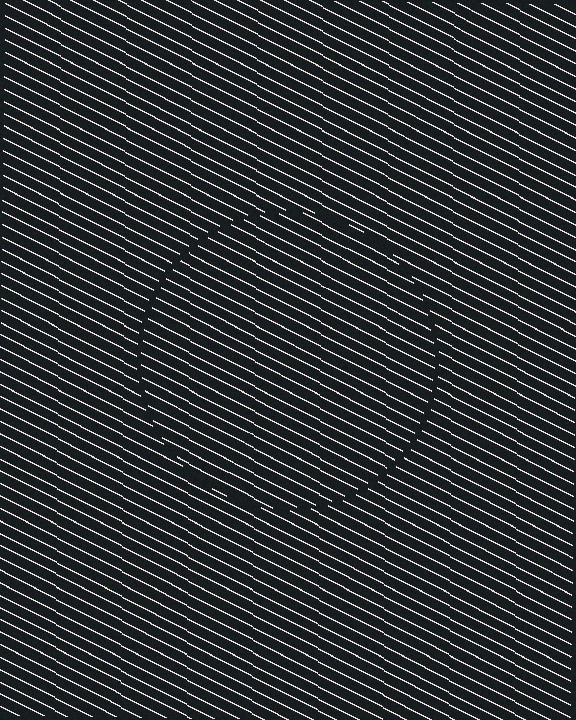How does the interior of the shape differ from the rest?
The interior of the shape contains the same grating, shifted by half a period — the contour is defined by the phase discontinuity where line-ends from the inner and outer gratings abut.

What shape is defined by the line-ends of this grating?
An illusory circle. The interior of the shape contains the same grating, shifted by half a period — the contour is defined by the phase discontinuity where line-ends from the inner and outer gratings abut.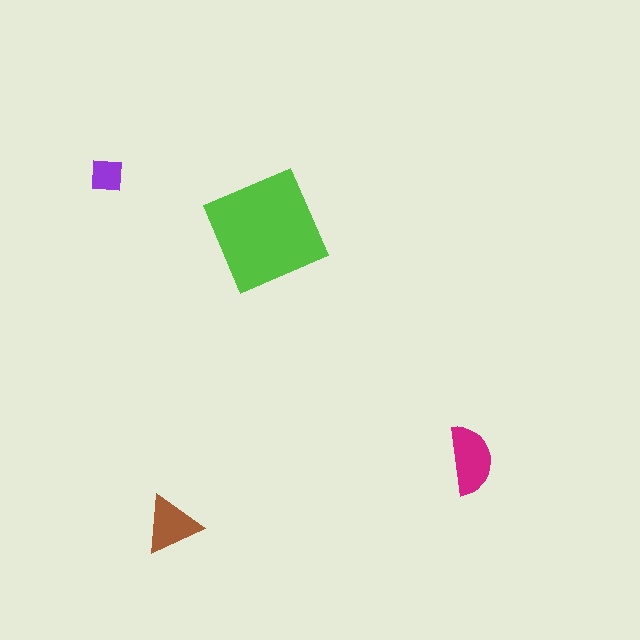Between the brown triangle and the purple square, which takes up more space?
The brown triangle.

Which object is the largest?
The lime square.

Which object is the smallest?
The purple square.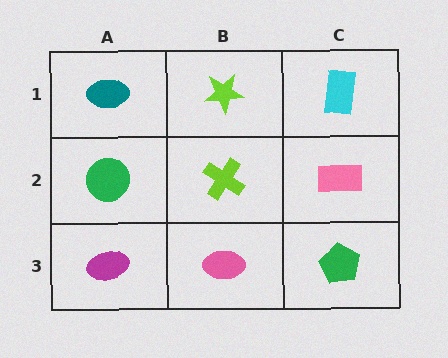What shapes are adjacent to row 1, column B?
A lime cross (row 2, column B), a teal ellipse (row 1, column A), a cyan rectangle (row 1, column C).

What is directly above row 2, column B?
A lime star.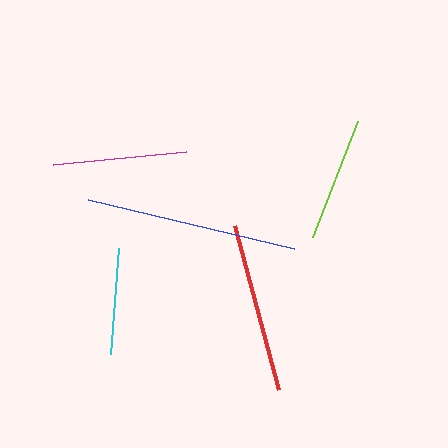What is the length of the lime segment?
The lime segment is approximately 124 pixels long.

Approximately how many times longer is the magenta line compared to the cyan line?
The magenta line is approximately 1.2 times the length of the cyan line.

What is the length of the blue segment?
The blue segment is approximately 212 pixels long.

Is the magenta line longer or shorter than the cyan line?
The magenta line is longer than the cyan line.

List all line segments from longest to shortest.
From longest to shortest: blue, red, magenta, lime, cyan.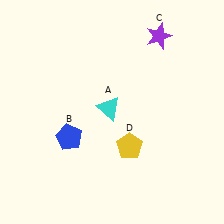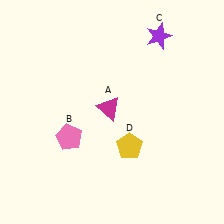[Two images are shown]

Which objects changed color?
A changed from cyan to magenta. B changed from blue to pink.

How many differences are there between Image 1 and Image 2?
There are 2 differences between the two images.